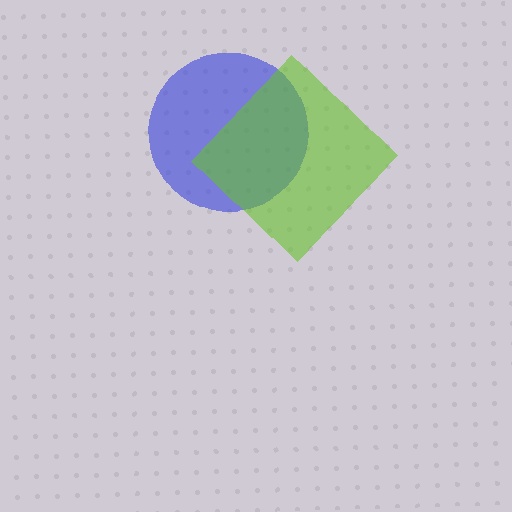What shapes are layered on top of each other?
The layered shapes are: a blue circle, a lime diamond.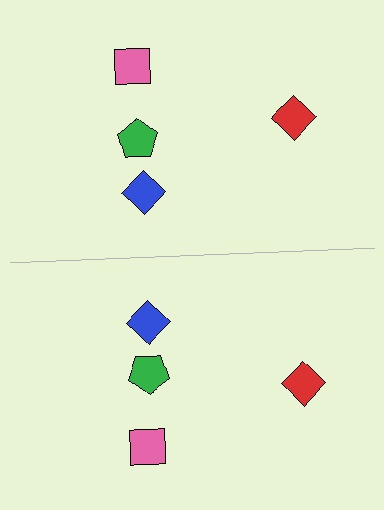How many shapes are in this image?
There are 8 shapes in this image.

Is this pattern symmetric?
Yes, this pattern has bilateral (reflection) symmetry.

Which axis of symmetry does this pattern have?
The pattern has a horizontal axis of symmetry running through the center of the image.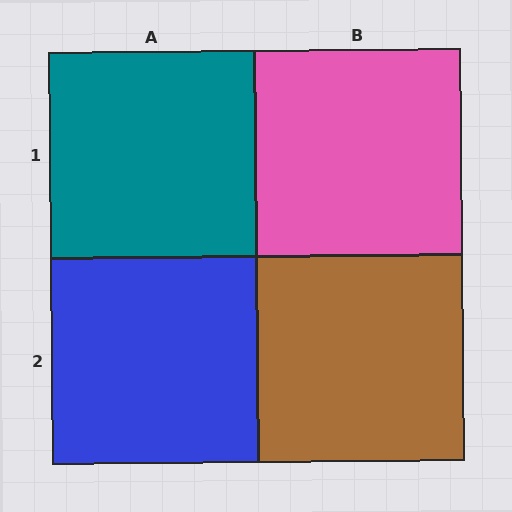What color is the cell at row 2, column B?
Brown.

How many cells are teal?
1 cell is teal.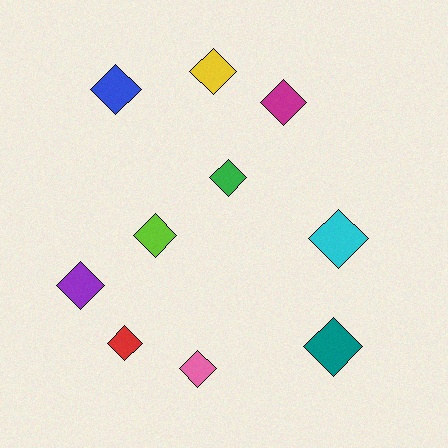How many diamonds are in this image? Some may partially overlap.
There are 10 diamonds.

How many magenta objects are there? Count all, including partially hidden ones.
There is 1 magenta object.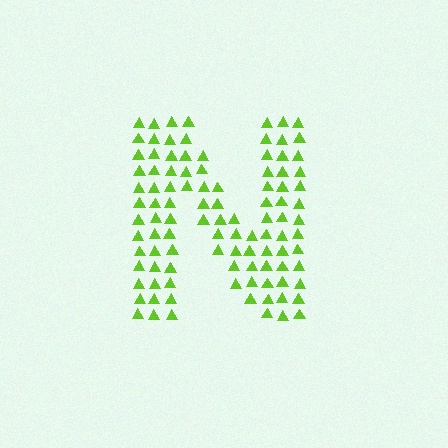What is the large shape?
The large shape is the letter N.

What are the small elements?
The small elements are triangles.